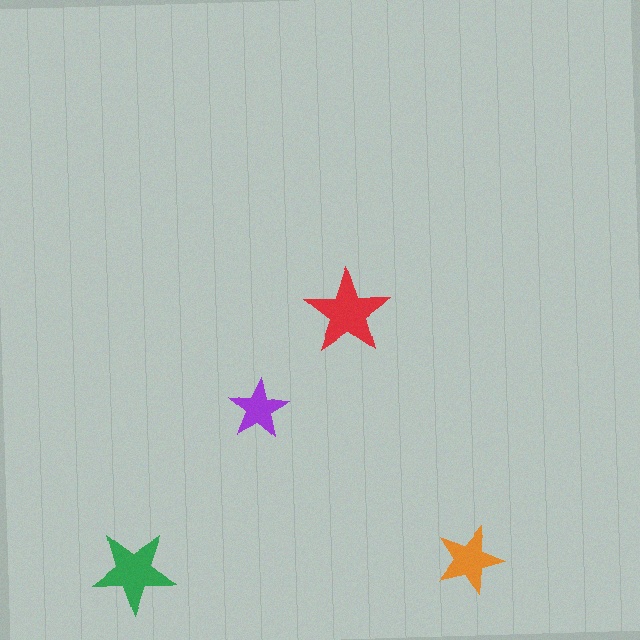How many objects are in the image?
There are 4 objects in the image.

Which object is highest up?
The red star is topmost.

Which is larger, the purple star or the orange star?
The orange one.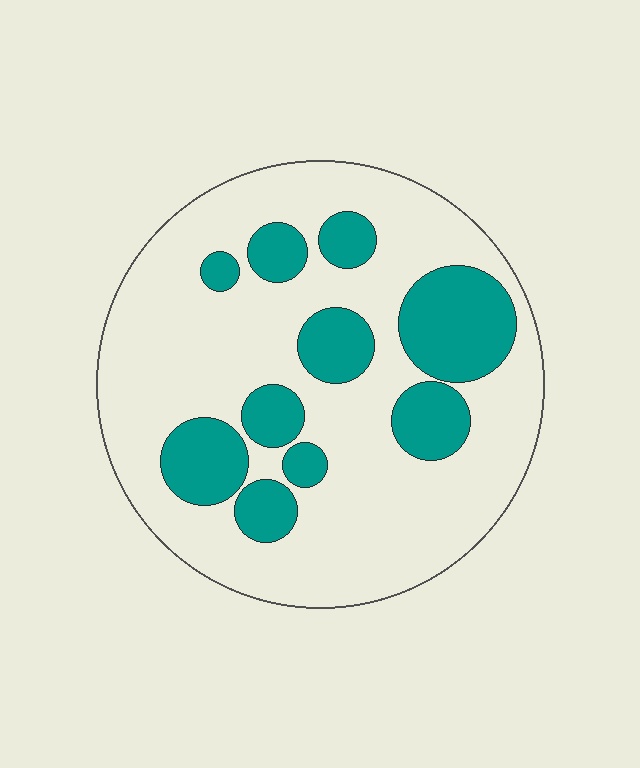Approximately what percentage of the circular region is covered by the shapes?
Approximately 25%.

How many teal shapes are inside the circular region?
10.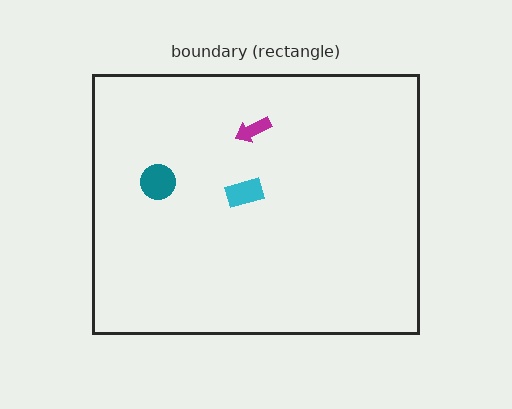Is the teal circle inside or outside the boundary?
Inside.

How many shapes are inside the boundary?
3 inside, 0 outside.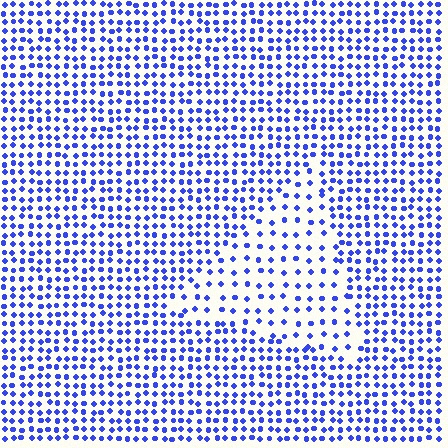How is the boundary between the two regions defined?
The boundary is defined by a change in element density (approximately 2.0x ratio). All elements are the same color, size, and shape.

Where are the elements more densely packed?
The elements are more densely packed outside the triangle boundary.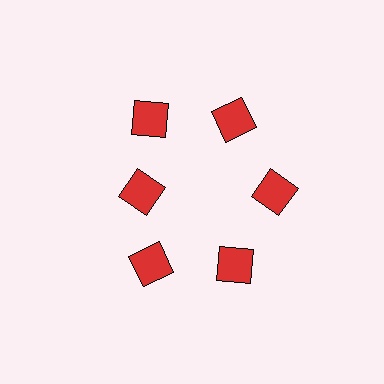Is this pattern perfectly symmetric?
No. The 6 red diamonds are arranged in a ring, but one element near the 9 o'clock position is pulled inward toward the center, breaking the 6-fold rotational symmetry.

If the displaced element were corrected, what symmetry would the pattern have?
It would have 6-fold rotational symmetry — the pattern would map onto itself every 60 degrees.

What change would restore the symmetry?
The symmetry would be restored by moving it outward, back onto the ring so that all 6 diamonds sit at equal angles and equal distance from the center.